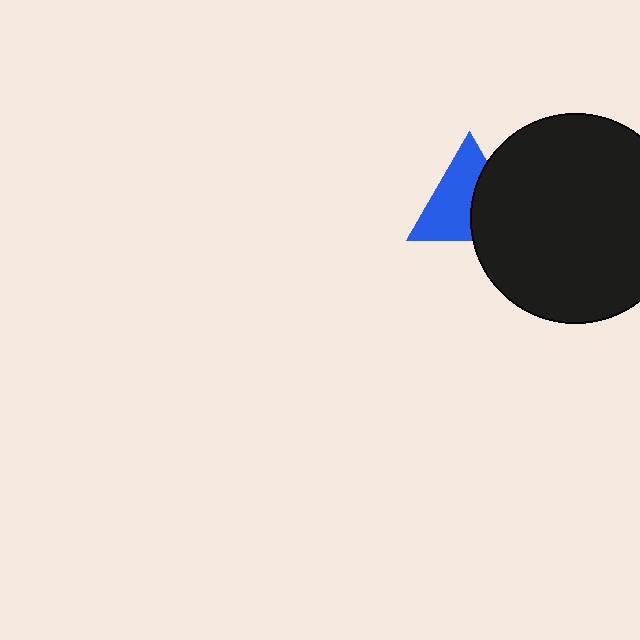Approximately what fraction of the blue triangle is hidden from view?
Roughly 41% of the blue triangle is hidden behind the black circle.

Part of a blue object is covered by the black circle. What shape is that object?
It is a triangle.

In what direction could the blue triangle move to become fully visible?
The blue triangle could move left. That would shift it out from behind the black circle entirely.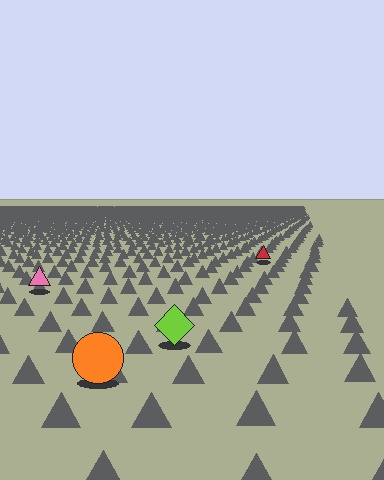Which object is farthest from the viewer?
The red triangle is farthest from the viewer. It appears smaller and the ground texture around it is denser.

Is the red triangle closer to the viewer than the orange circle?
No. The orange circle is closer — you can tell from the texture gradient: the ground texture is coarser near it.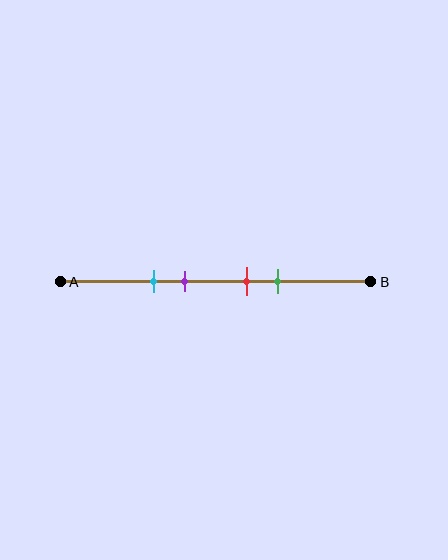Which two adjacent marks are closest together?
The red and green marks are the closest adjacent pair.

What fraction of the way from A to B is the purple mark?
The purple mark is approximately 40% (0.4) of the way from A to B.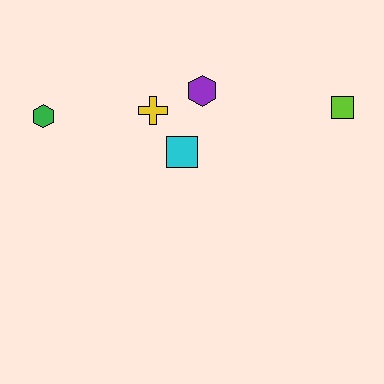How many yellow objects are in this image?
There is 1 yellow object.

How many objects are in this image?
There are 5 objects.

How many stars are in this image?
There are no stars.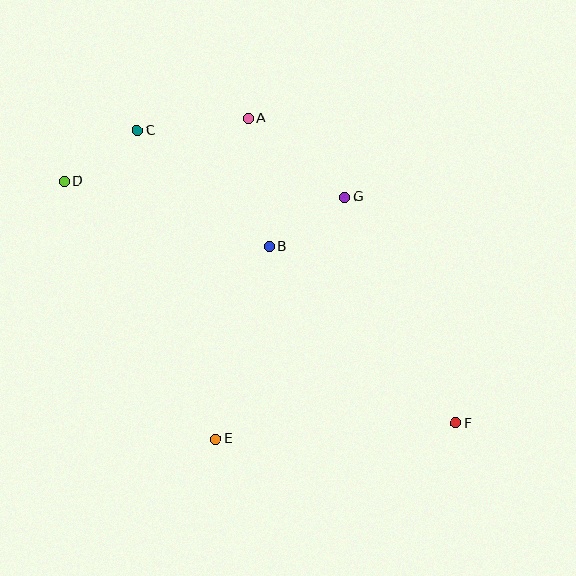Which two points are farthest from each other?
Points D and F are farthest from each other.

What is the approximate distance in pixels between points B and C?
The distance between B and C is approximately 175 pixels.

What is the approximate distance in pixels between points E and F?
The distance between E and F is approximately 240 pixels.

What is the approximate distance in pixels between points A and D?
The distance between A and D is approximately 195 pixels.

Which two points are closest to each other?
Points C and D are closest to each other.